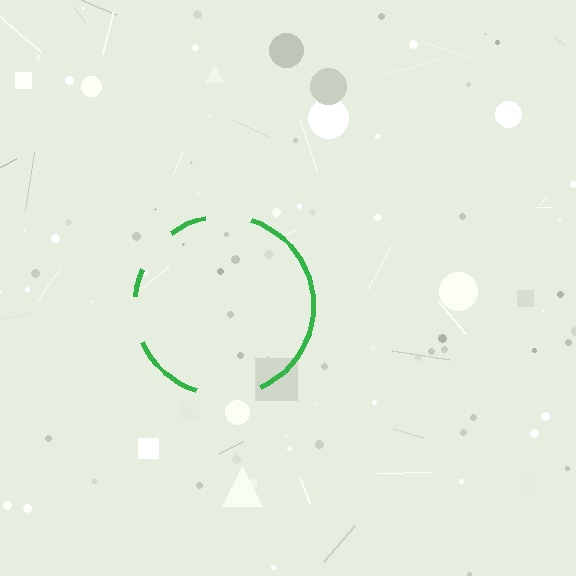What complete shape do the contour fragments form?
The contour fragments form a circle.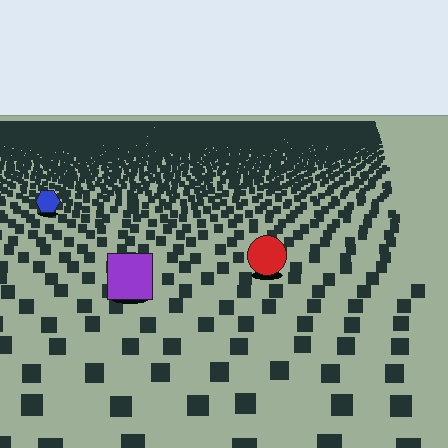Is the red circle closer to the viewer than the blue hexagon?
Yes. The red circle is closer — you can tell from the texture gradient: the ground texture is coarser near it.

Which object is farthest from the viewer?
The blue hexagon is farthest from the viewer. It appears smaller and the ground texture around it is denser.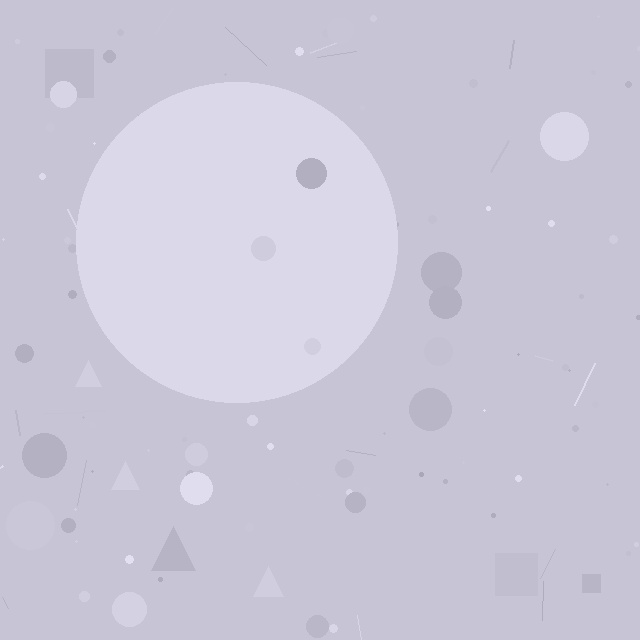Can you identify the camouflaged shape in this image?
The camouflaged shape is a circle.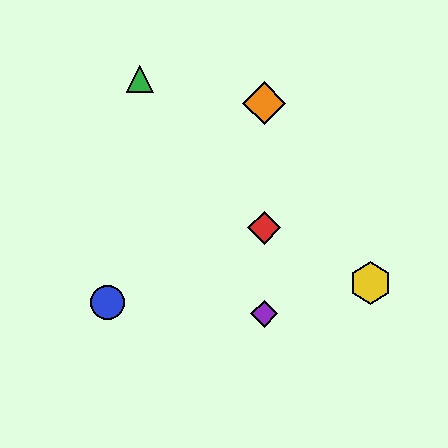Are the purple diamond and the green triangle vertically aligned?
No, the purple diamond is at x≈264 and the green triangle is at x≈140.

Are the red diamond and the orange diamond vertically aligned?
Yes, both are at x≈264.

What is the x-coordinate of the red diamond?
The red diamond is at x≈264.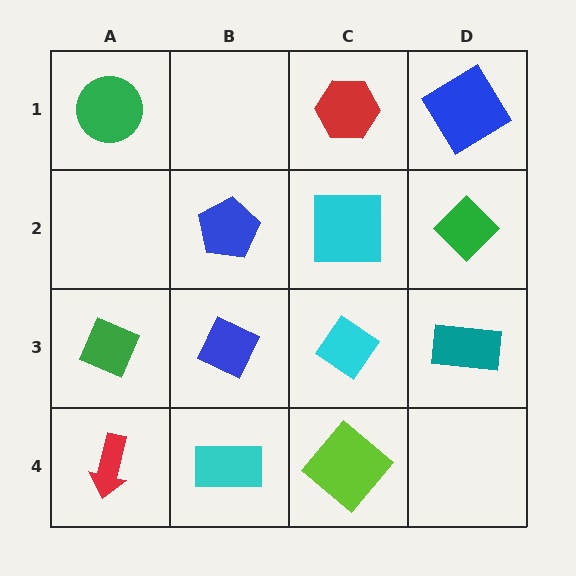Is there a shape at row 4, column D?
No, that cell is empty.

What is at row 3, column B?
A blue diamond.